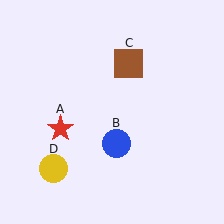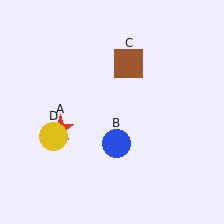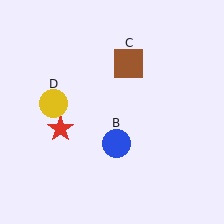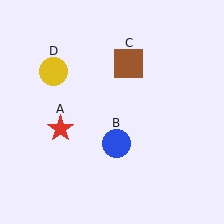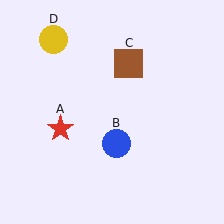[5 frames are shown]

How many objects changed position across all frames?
1 object changed position: yellow circle (object D).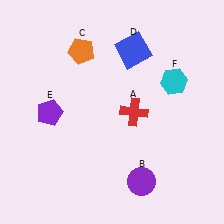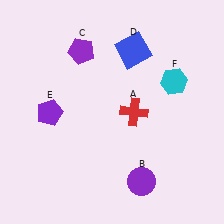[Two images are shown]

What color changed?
The pentagon (C) changed from orange in Image 1 to purple in Image 2.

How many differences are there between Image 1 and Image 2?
There is 1 difference between the two images.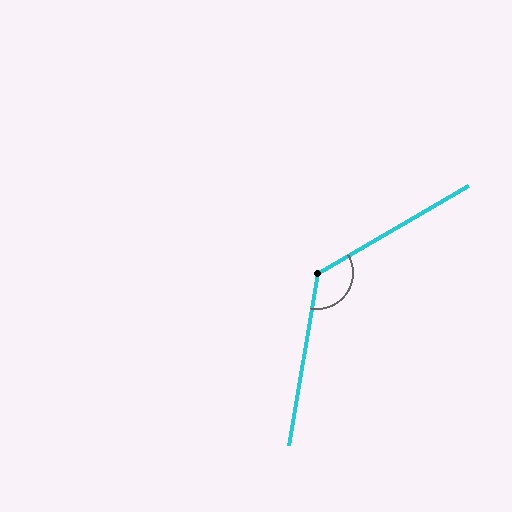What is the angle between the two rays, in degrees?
Approximately 130 degrees.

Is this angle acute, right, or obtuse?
It is obtuse.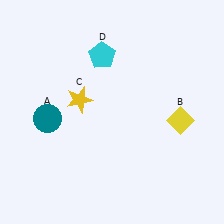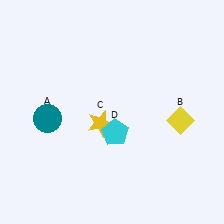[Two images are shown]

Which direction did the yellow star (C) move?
The yellow star (C) moved down.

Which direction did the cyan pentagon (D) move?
The cyan pentagon (D) moved down.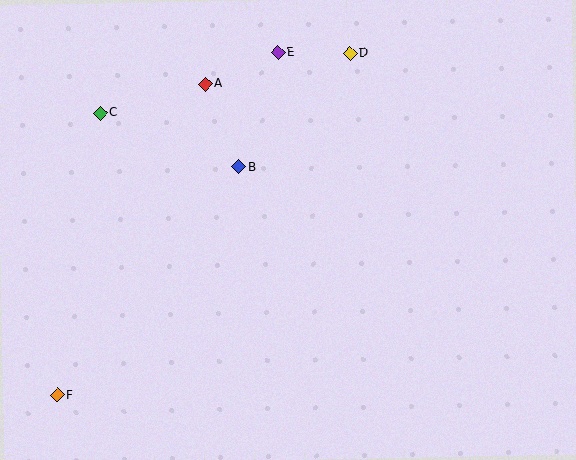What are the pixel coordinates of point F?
Point F is at (57, 395).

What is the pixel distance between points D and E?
The distance between D and E is 72 pixels.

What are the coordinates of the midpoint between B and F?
The midpoint between B and F is at (148, 281).